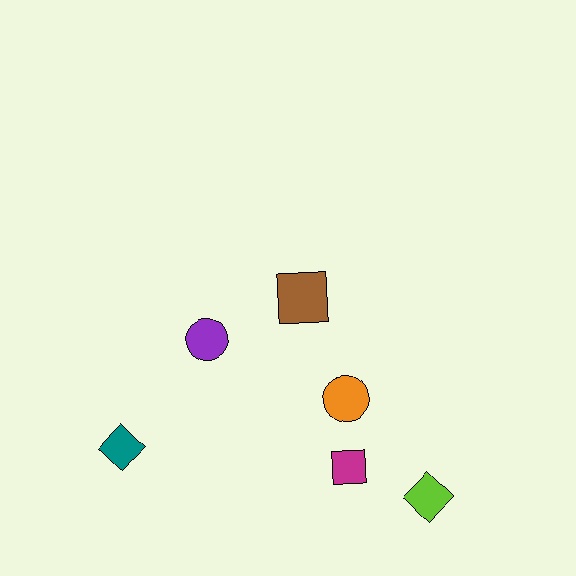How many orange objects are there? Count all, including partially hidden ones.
There is 1 orange object.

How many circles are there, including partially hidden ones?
There are 2 circles.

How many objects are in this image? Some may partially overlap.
There are 6 objects.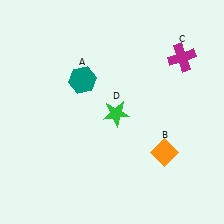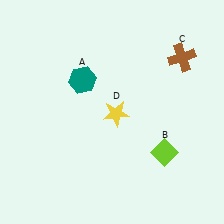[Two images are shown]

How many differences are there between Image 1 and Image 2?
There are 3 differences between the two images.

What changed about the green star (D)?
In Image 1, D is green. In Image 2, it changed to yellow.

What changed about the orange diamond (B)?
In Image 1, B is orange. In Image 2, it changed to lime.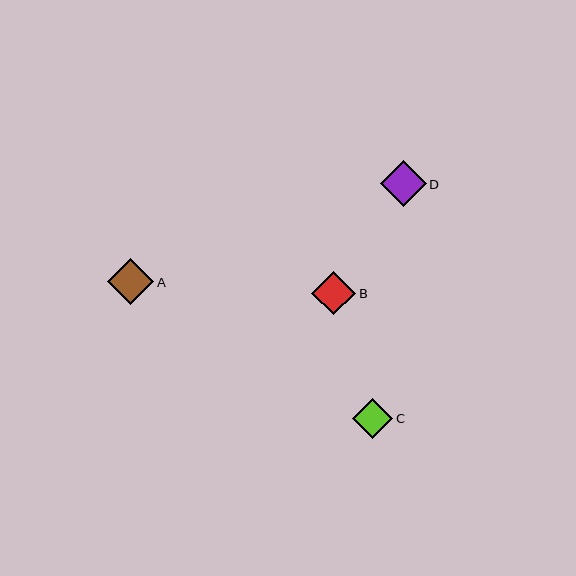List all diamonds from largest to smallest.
From largest to smallest: A, D, B, C.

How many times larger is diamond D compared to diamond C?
Diamond D is approximately 1.1 times the size of diamond C.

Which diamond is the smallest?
Diamond C is the smallest with a size of approximately 41 pixels.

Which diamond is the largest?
Diamond A is the largest with a size of approximately 46 pixels.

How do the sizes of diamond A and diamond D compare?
Diamond A and diamond D are approximately the same size.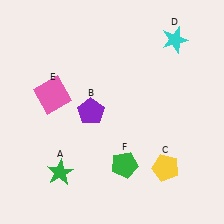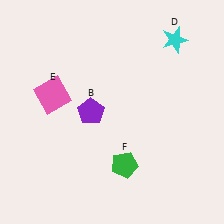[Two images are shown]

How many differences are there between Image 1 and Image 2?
There are 2 differences between the two images.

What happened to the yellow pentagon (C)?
The yellow pentagon (C) was removed in Image 2. It was in the bottom-right area of Image 1.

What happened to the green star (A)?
The green star (A) was removed in Image 2. It was in the bottom-left area of Image 1.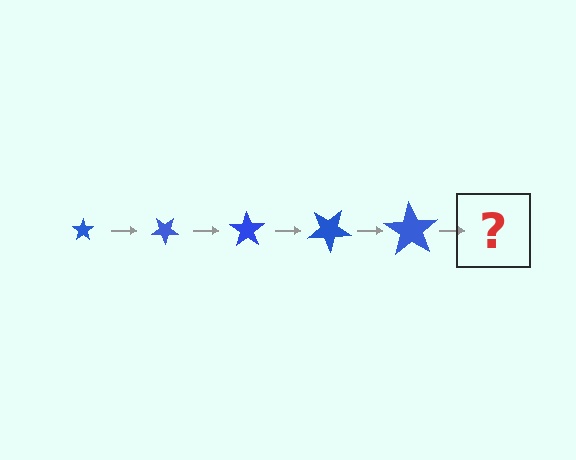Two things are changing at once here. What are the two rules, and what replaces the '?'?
The two rules are that the star grows larger each step and it rotates 35 degrees each step. The '?' should be a star, larger than the previous one and rotated 175 degrees from the start.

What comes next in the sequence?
The next element should be a star, larger than the previous one and rotated 175 degrees from the start.